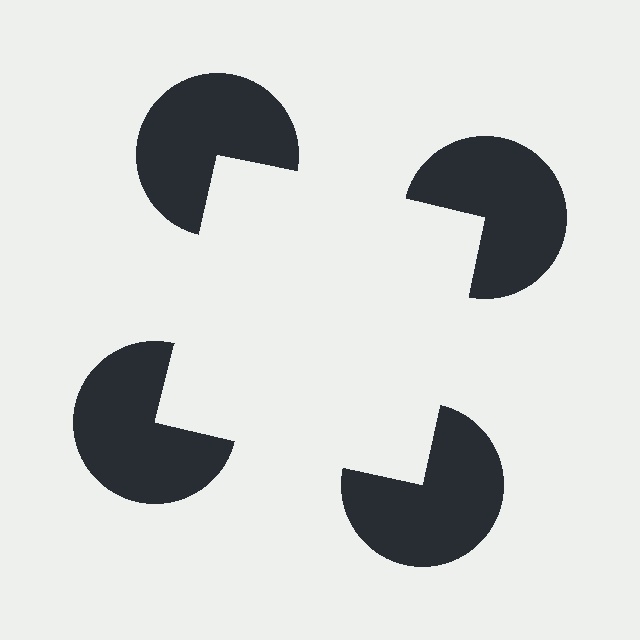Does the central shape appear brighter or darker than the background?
It typically appears slightly brighter than the background, even though no actual brightness change is drawn.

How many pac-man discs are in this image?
There are 4 — one at each vertex of the illusory square.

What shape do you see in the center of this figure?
An illusory square — its edges are inferred from the aligned wedge cuts in the pac-man discs, not physically drawn.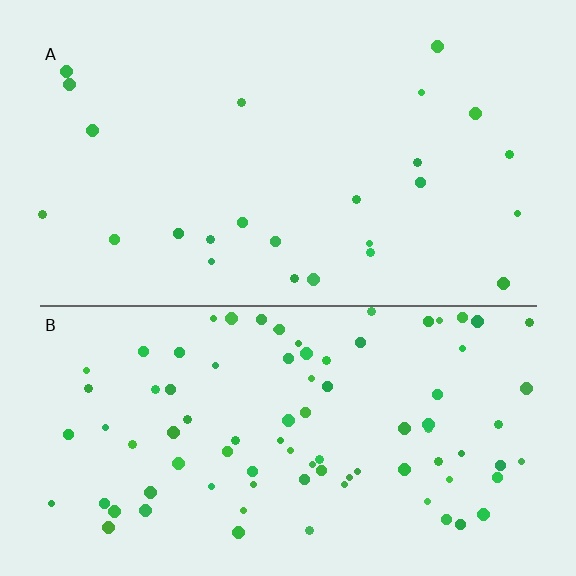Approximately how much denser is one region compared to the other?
Approximately 3.6× — region B over region A.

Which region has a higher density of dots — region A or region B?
B (the bottom).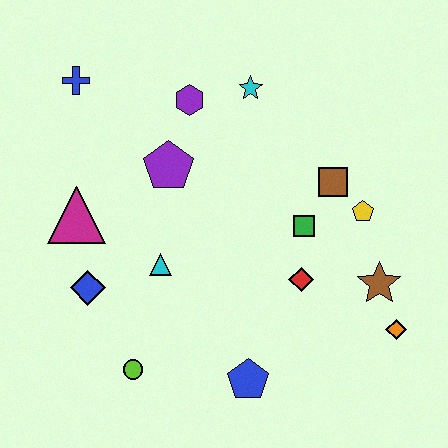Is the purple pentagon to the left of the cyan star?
Yes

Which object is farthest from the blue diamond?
The orange diamond is farthest from the blue diamond.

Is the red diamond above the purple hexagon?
No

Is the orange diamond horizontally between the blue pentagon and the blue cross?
No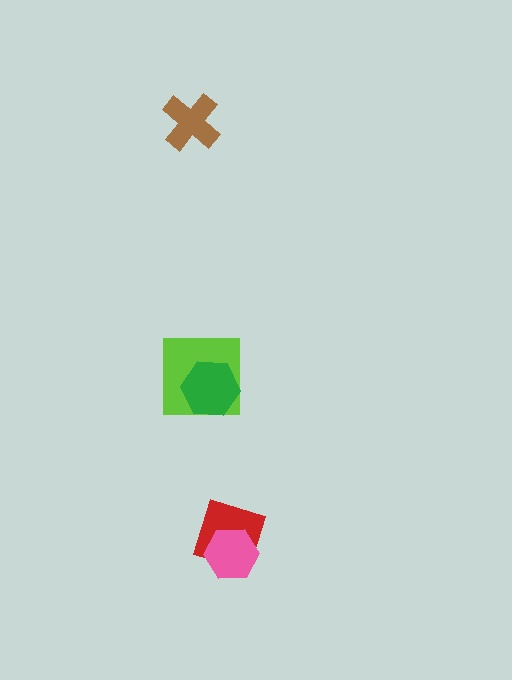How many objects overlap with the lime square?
1 object overlaps with the lime square.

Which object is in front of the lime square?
The green hexagon is in front of the lime square.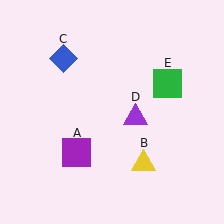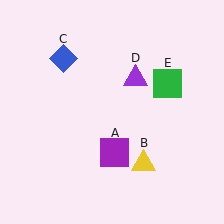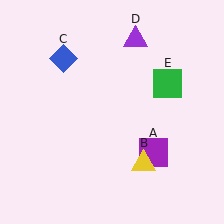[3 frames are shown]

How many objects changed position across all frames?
2 objects changed position: purple square (object A), purple triangle (object D).